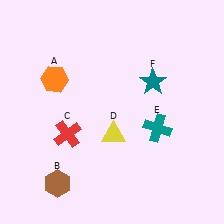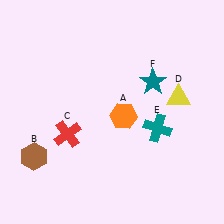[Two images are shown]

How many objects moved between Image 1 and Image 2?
3 objects moved between the two images.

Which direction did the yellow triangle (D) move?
The yellow triangle (D) moved right.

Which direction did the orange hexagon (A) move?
The orange hexagon (A) moved right.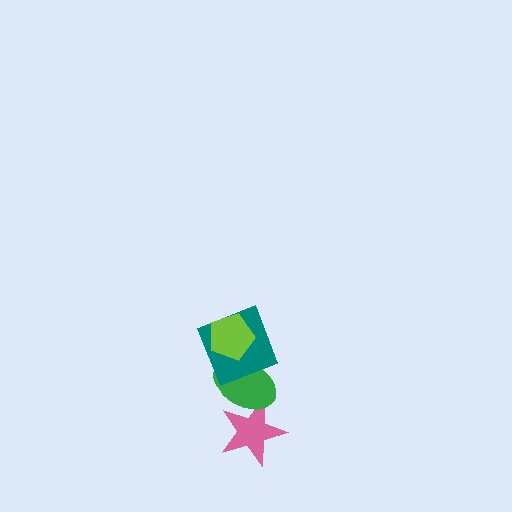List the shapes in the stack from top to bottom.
From top to bottom: the lime pentagon, the teal square, the green ellipse, the pink star.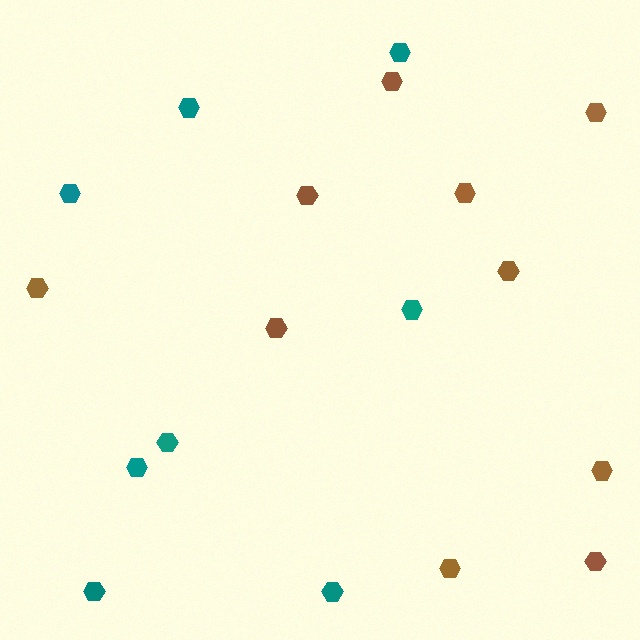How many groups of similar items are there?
There are 2 groups: one group of brown hexagons (10) and one group of teal hexagons (8).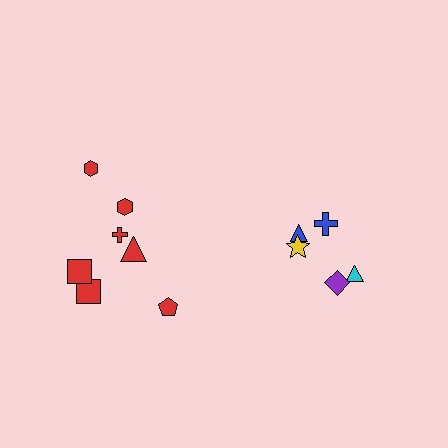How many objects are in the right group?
There are 5 objects.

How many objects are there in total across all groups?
There are 12 objects.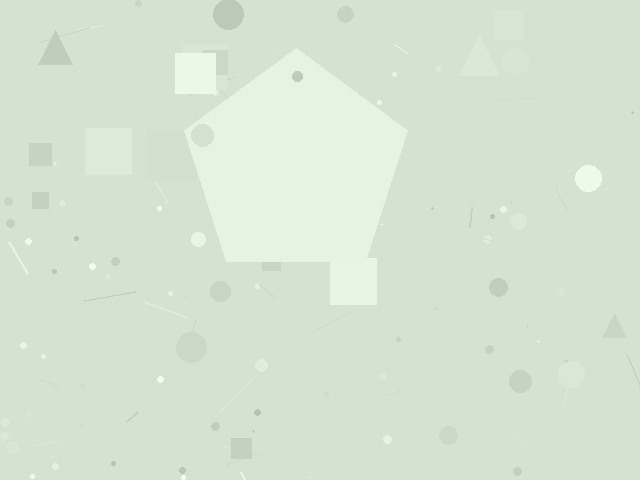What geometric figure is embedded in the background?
A pentagon is embedded in the background.